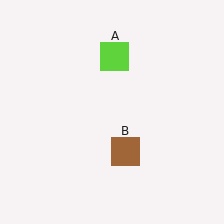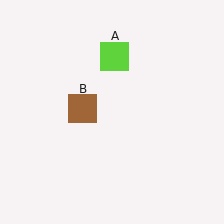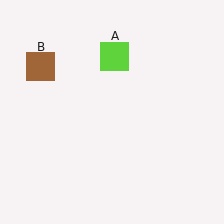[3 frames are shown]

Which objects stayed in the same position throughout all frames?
Lime square (object A) remained stationary.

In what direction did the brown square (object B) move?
The brown square (object B) moved up and to the left.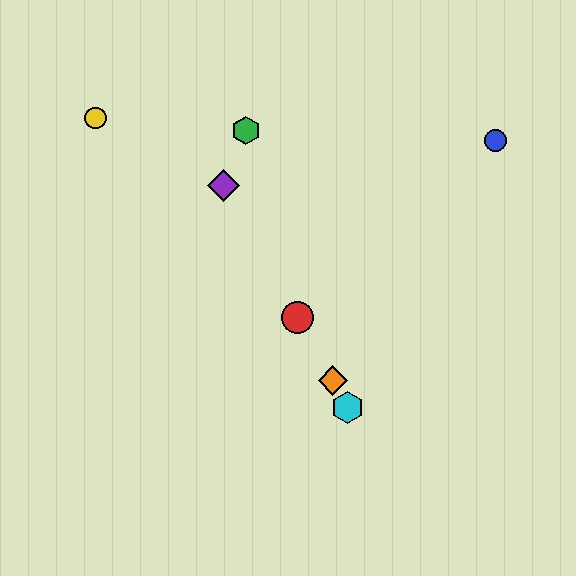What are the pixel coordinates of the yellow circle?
The yellow circle is at (96, 118).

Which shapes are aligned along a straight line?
The red circle, the purple diamond, the orange diamond, the cyan hexagon are aligned along a straight line.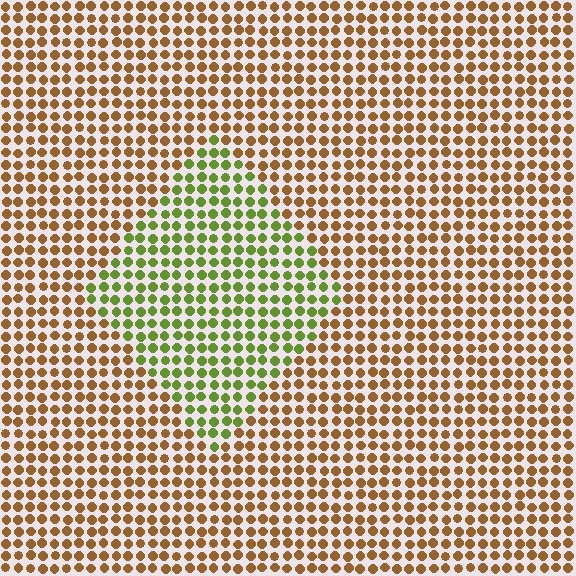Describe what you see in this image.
The image is filled with small brown elements in a uniform arrangement. A diamond-shaped region is visible where the elements are tinted to a slightly different hue, forming a subtle color boundary.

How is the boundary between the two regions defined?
The boundary is defined purely by a slight shift in hue (about 57 degrees). Spacing, size, and orientation are identical on both sides.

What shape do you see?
I see a diamond.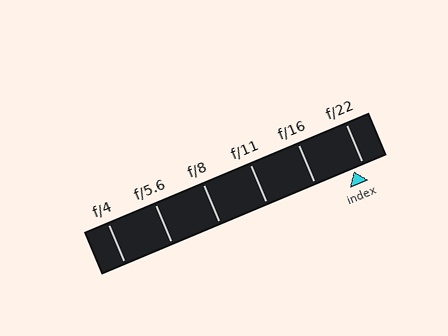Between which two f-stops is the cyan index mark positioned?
The index mark is between f/16 and f/22.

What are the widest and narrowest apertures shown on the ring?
The widest aperture shown is f/4 and the narrowest is f/22.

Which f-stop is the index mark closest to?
The index mark is closest to f/22.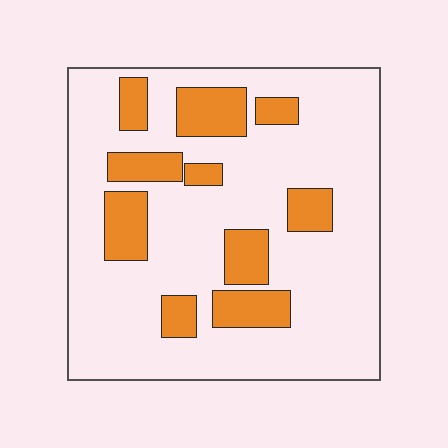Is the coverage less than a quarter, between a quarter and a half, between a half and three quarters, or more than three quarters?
Less than a quarter.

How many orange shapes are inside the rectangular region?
10.